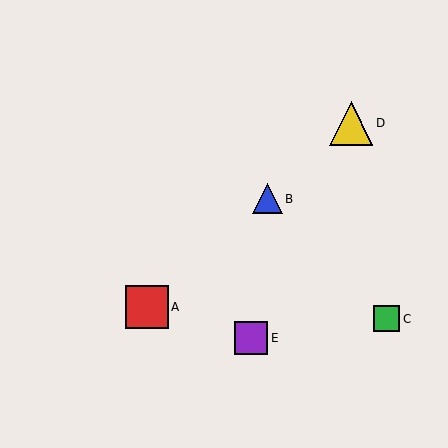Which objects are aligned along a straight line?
Objects A, B, D are aligned along a straight line.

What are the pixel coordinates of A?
Object A is at (147, 307).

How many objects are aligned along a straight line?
3 objects (A, B, D) are aligned along a straight line.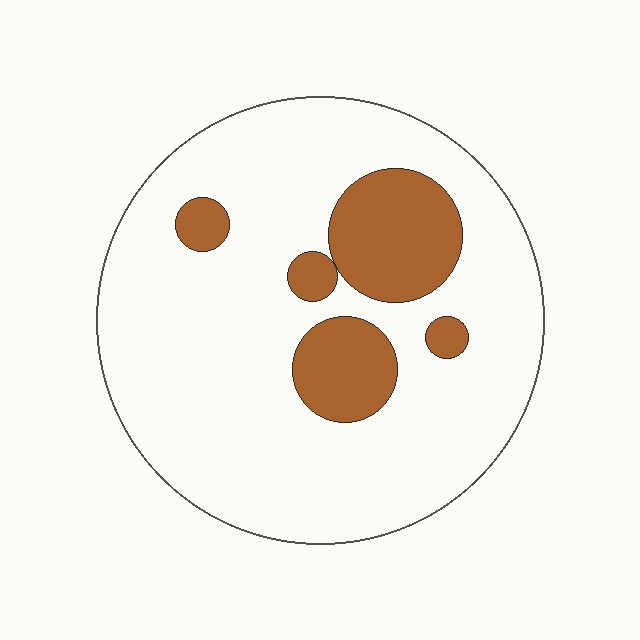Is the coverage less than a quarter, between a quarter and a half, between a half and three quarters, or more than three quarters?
Less than a quarter.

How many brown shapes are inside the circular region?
5.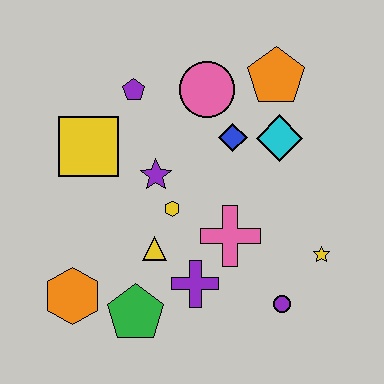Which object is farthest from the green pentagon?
The orange pentagon is farthest from the green pentagon.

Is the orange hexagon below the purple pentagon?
Yes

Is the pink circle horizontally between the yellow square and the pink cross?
Yes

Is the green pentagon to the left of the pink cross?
Yes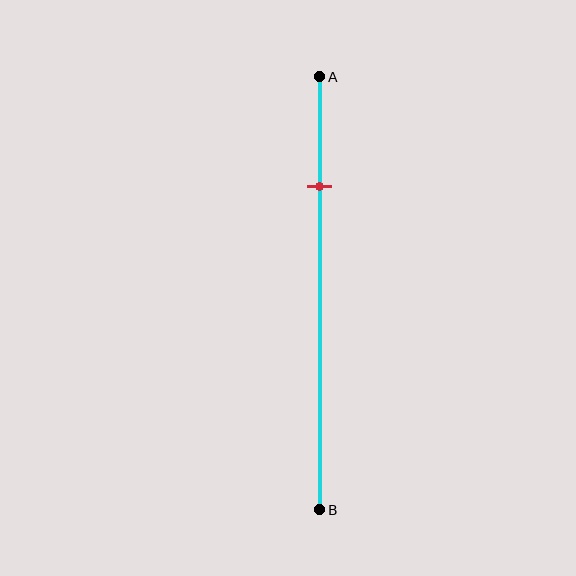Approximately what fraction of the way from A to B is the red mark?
The red mark is approximately 25% of the way from A to B.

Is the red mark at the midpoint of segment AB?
No, the mark is at about 25% from A, not at the 50% midpoint.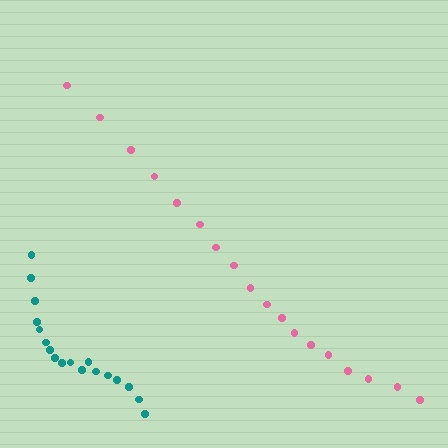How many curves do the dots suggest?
There are 2 distinct paths.